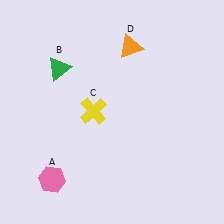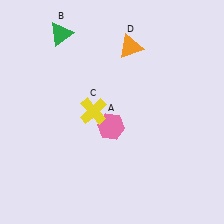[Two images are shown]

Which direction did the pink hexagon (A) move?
The pink hexagon (A) moved right.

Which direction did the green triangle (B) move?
The green triangle (B) moved up.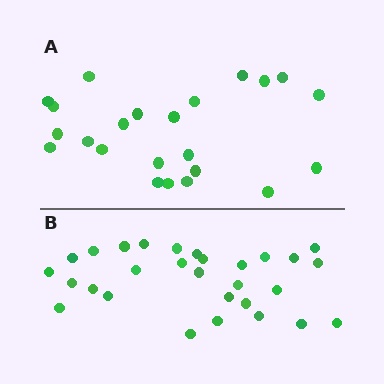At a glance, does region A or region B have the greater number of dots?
Region B (the bottom region) has more dots.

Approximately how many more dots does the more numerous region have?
Region B has about 6 more dots than region A.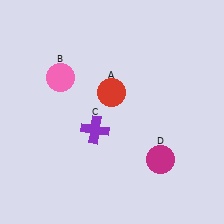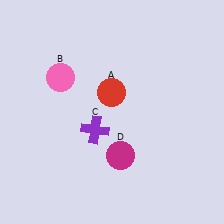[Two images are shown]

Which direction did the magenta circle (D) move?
The magenta circle (D) moved left.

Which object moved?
The magenta circle (D) moved left.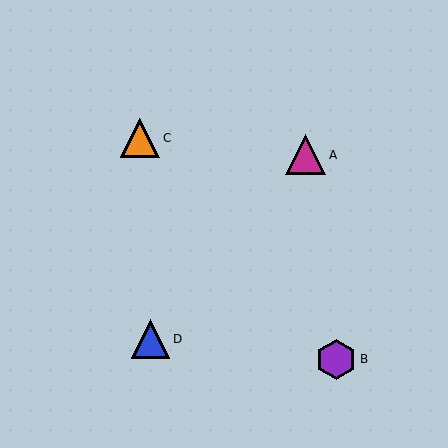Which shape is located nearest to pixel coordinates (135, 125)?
The orange triangle (labeled C) at (140, 138) is nearest to that location.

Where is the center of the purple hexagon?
The center of the purple hexagon is at (336, 359).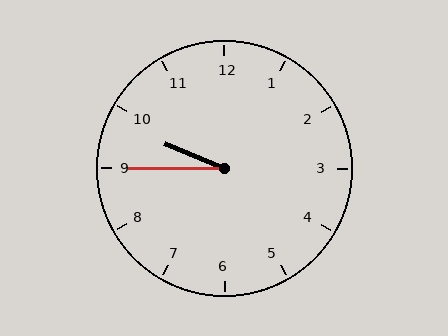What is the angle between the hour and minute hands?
Approximately 22 degrees.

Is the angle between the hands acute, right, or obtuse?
It is acute.